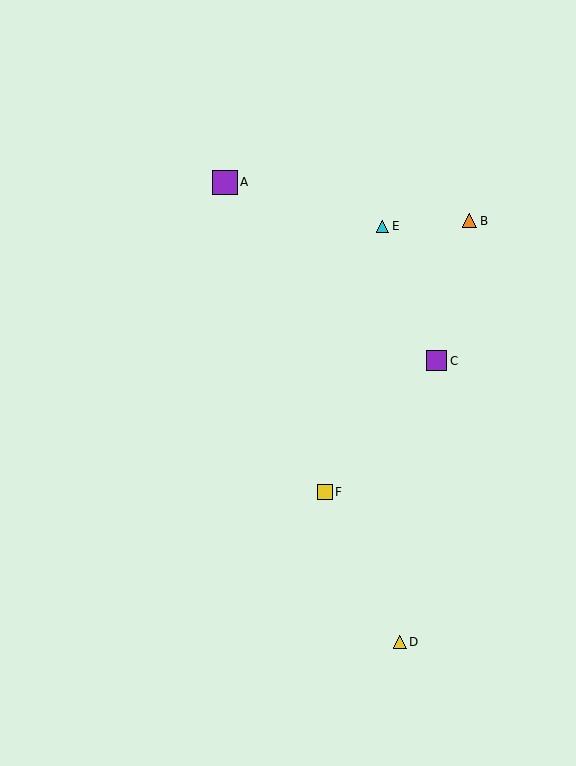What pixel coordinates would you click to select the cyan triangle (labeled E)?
Click at (382, 226) to select the cyan triangle E.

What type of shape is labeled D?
Shape D is a yellow triangle.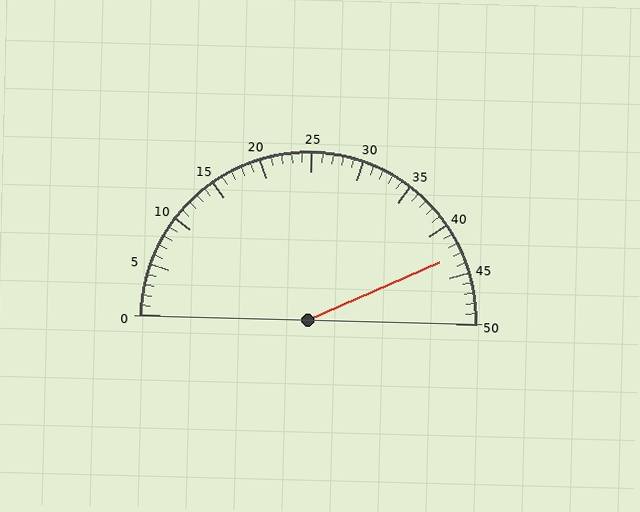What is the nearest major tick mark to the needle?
The nearest major tick mark is 45.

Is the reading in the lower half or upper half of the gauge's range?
The reading is in the upper half of the range (0 to 50).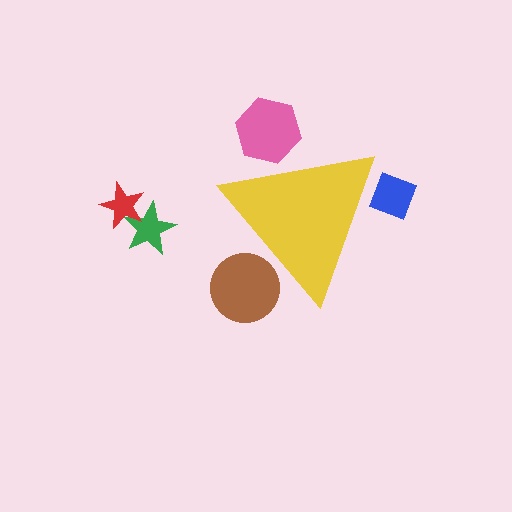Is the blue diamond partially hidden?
Yes, the blue diamond is partially hidden behind the yellow triangle.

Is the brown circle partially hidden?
Yes, the brown circle is partially hidden behind the yellow triangle.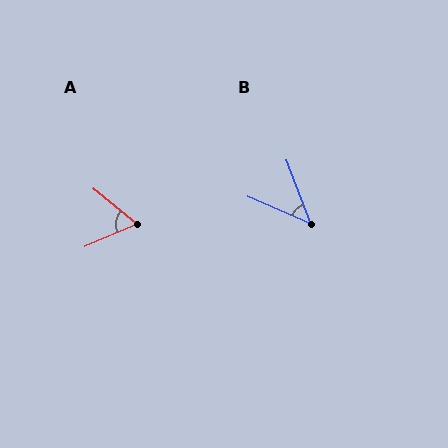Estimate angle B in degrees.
Approximately 46 degrees.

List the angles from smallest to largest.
B (46°), A (62°).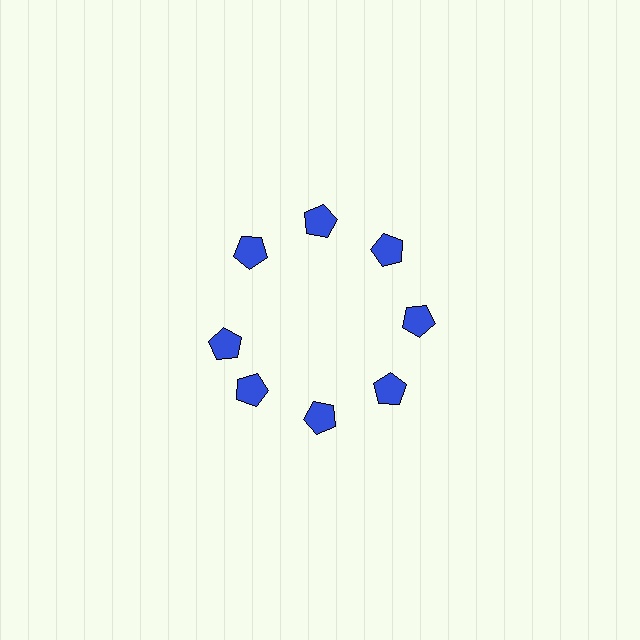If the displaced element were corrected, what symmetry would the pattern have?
It would have 8-fold rotational symmetry — the pattern would map onto itself every 45 degrees.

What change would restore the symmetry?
The symmetry would be restored by rotating it back into even spacing with its neighbors so that all 8 pentagons sit at equal angles and equal distance from the center.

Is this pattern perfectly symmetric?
No. The 8 blue pentagons are arranged in a ring, but one element near the 9 o'clock position is rotated out of alignment along the ring, breaking the 8-fold rotational symmetry.